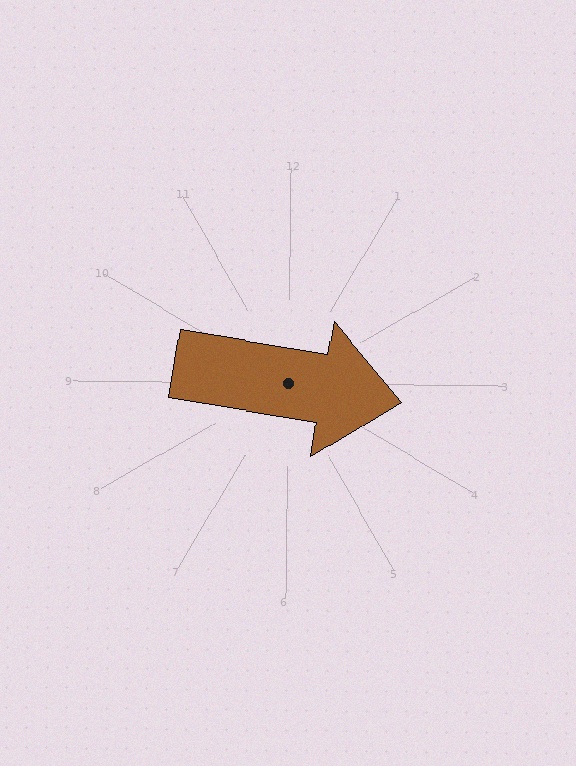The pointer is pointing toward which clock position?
Roughly 3 o'clock.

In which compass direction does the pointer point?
East.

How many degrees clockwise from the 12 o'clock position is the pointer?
Approximately 99 degrees.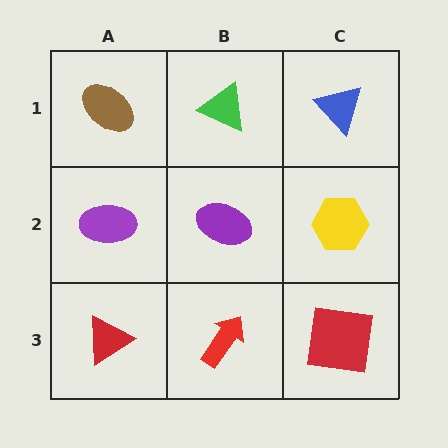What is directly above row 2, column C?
A blue triangle.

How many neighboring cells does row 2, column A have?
3.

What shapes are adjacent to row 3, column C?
A yellow hexagon (row 2, column C), a red arrow (row 3, column B).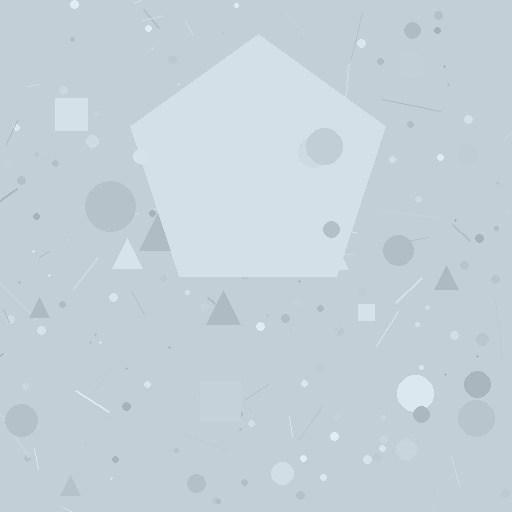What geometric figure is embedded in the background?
A pentagon is embedded in the background.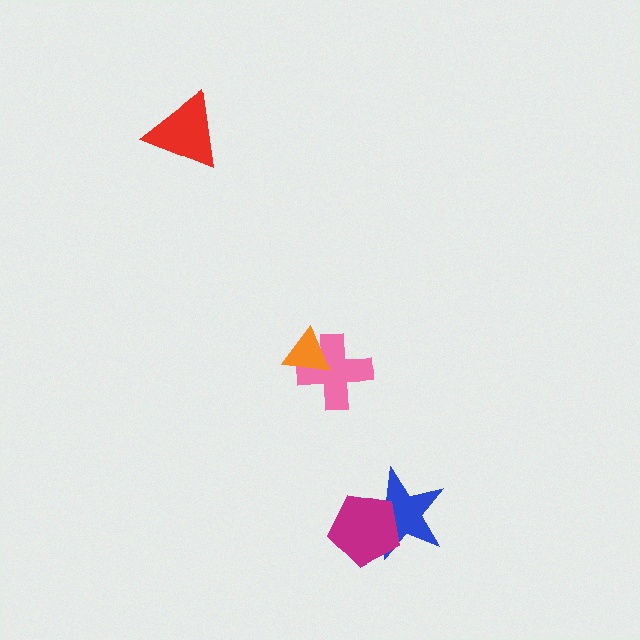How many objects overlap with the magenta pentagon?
1 object overlaps with the magenta pentagon.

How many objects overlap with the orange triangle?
1 object overlaps with the orange triangle.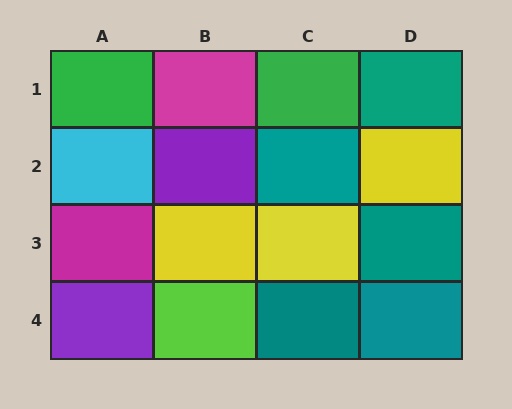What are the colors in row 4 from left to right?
Purple, lime, teal, teal.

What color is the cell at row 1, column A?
Green.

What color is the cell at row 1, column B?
Magenta.